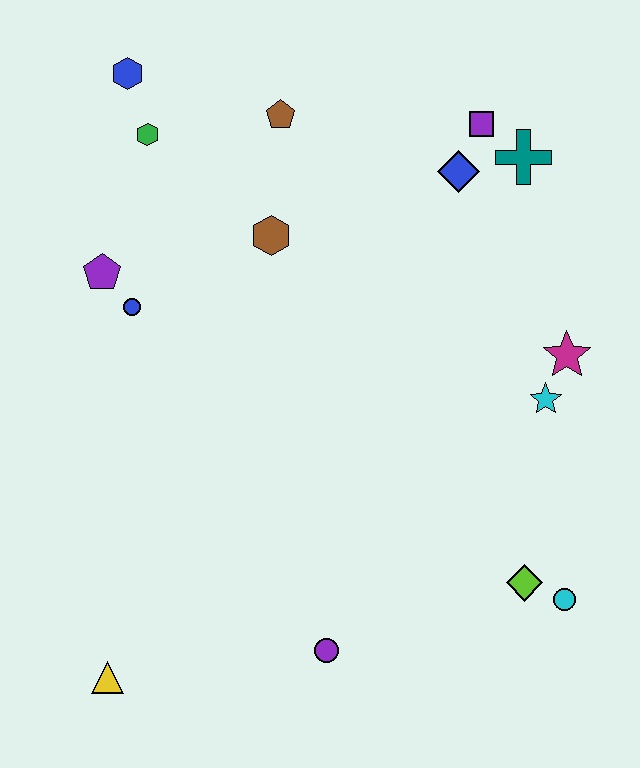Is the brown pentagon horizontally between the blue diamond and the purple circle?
No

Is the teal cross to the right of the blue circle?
Yes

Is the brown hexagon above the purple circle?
Yes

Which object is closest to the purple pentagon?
The blue circle is closest to the purple pentagon.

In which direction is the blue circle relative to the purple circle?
The blue circle is above the purple circle.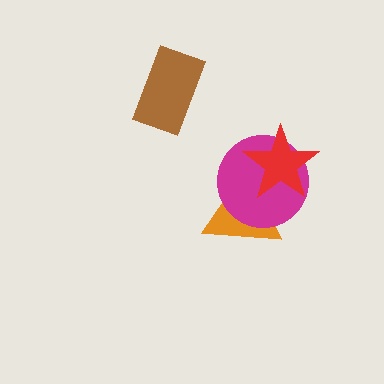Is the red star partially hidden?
No, no other shape covers it.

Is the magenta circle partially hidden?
Yes, it is partially covered by another shape.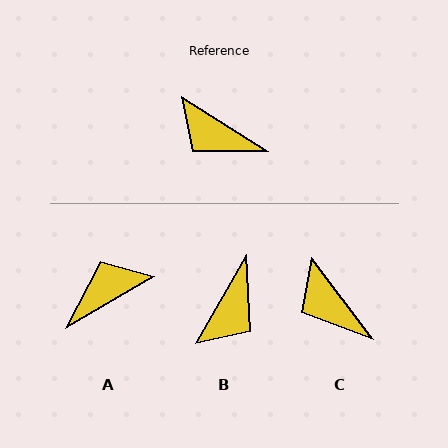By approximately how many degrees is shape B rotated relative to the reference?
Approximately 92 degrees counter-clockwise.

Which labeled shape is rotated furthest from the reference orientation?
A, about 117 degrees away.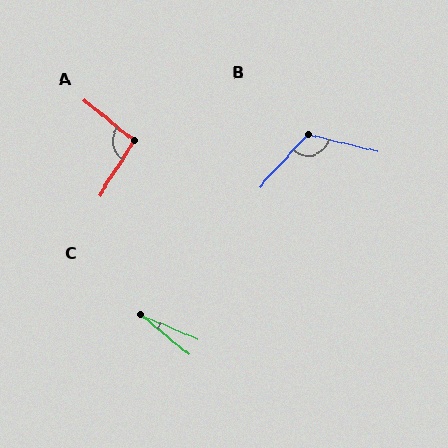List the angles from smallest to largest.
C (16°), A (97°), B (119°).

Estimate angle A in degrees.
Approximately 97 degrees.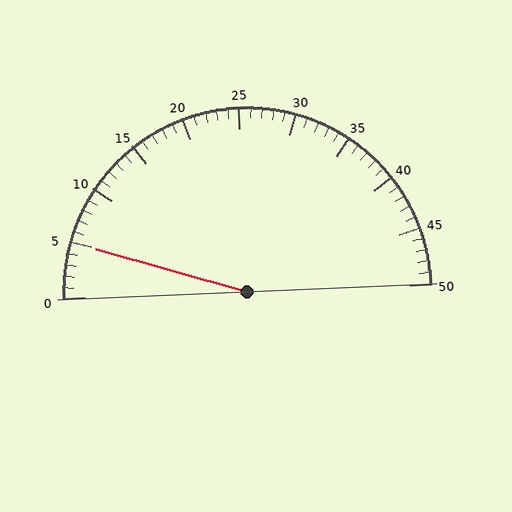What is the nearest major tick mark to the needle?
The nearest major tick mark is 5.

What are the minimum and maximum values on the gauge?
The gauge ranges from 0 to 50.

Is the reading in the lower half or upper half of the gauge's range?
The reading is in the lower half of the range (0 to 50).